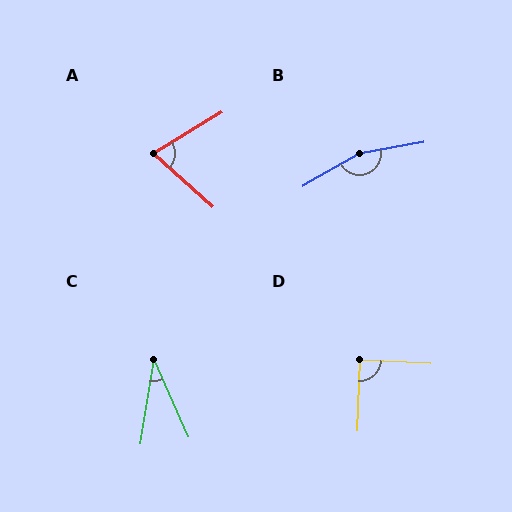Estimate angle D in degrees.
Approximately 89 degrees.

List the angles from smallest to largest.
C (33°), A (73°), D (89°), B (160°).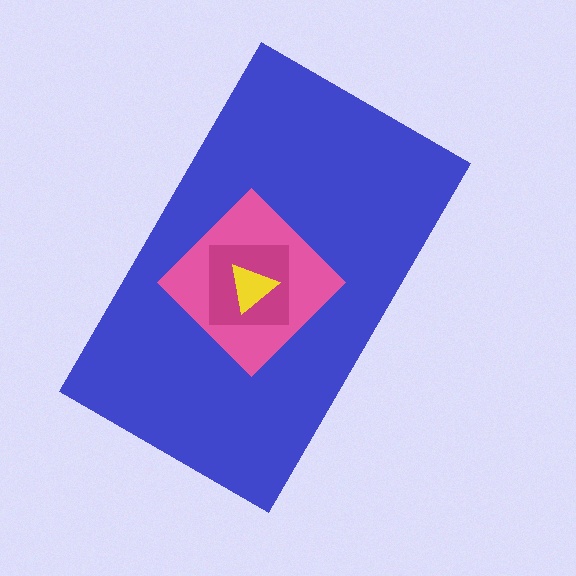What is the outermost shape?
The blue rectangle.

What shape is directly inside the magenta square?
The yellow triangle.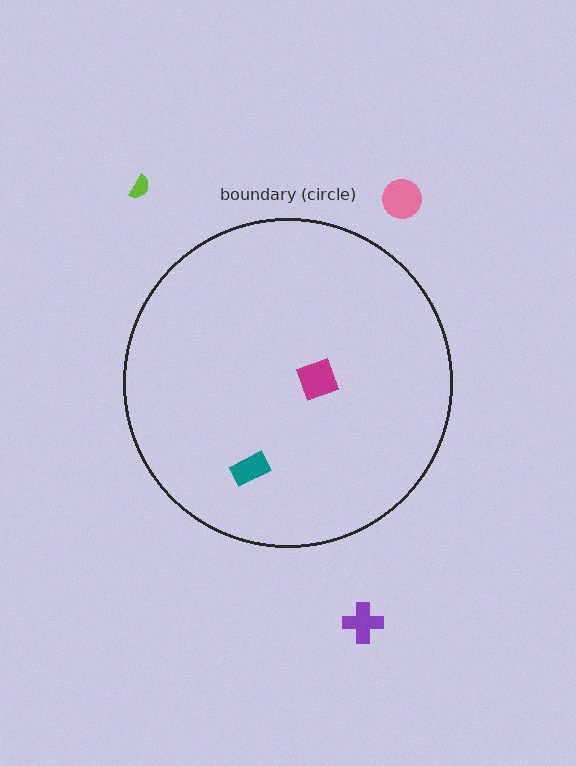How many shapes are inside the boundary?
2 inside, 3 outside.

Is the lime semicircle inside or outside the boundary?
Outside.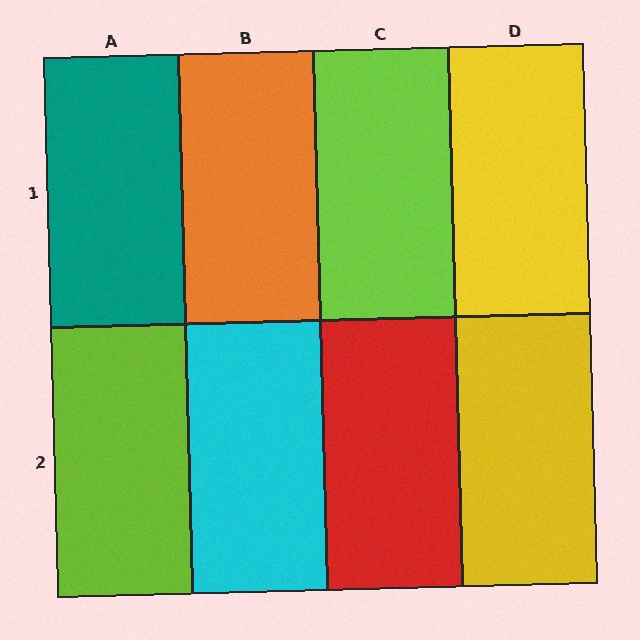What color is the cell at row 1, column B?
Orange.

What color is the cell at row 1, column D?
Yellow.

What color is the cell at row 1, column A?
Teal.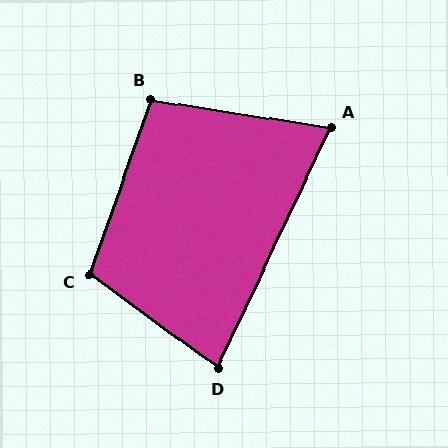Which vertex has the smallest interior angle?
A, at approximately 73 degrees.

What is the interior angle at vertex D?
Approximately 79 degrees (acute).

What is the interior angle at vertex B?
Approximately 101 degrees (obtuse).